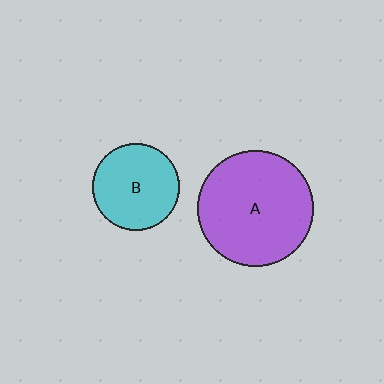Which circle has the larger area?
Circle A (purple).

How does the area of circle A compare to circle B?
Approximately 1.8 times.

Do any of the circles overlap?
No, none of the circles overlap.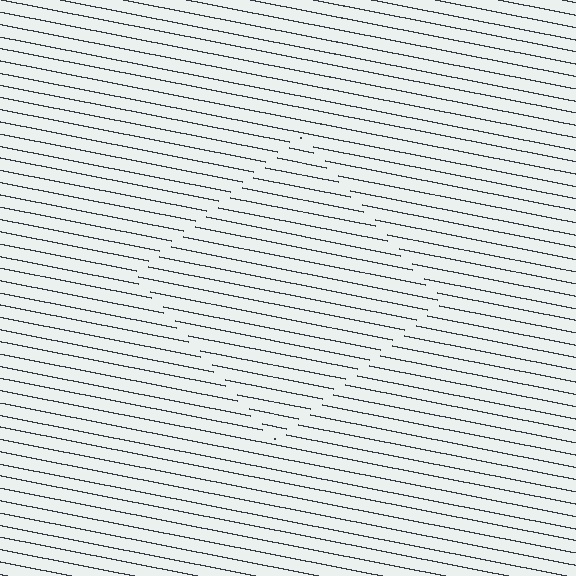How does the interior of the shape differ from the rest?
The interior of the shape contains the same grating, shifted by half a period — the contour is defined by the phase discontinuity where line-ends from the inner and outer gratings abut.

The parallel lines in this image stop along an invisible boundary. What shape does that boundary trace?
An illusory square. The interior of the shape contains the same grating, shifted by half a period — the contour is defined by the phase discontinuity where line-ends from the inner and outer gratings abut.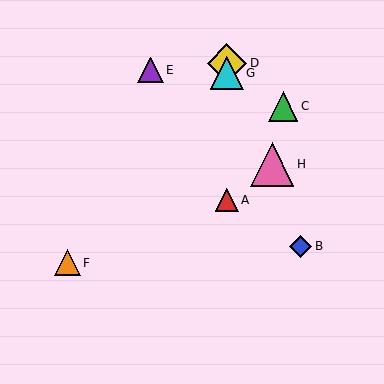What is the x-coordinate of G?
Object G is at x≈227.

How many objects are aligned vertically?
3 objects (A, D, G) are aligned vertically.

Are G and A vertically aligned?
Yes, both are at x≈227.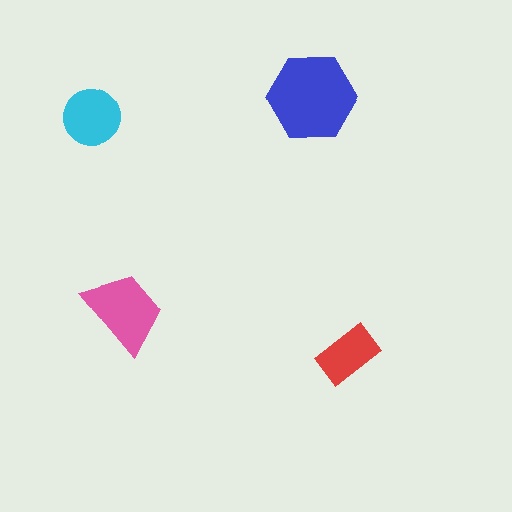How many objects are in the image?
There are 4 objects in the image.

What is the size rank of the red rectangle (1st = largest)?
4th.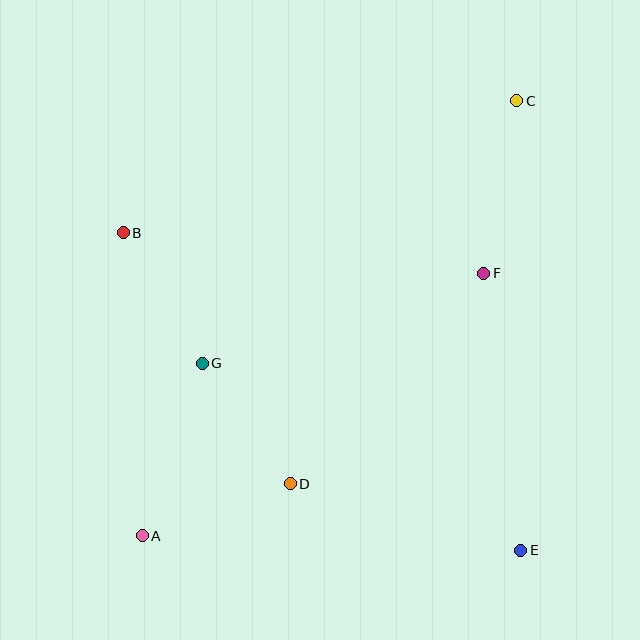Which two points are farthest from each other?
Points A and C are farthest from each other.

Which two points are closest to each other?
Points D and G are closest to each other.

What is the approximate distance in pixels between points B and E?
The distance between B and E is approximately 509 pixels.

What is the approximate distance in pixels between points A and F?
The distance between A and F is approximately 431 pixels.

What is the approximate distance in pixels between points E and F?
The distance between E and F is approximately 280 pixels.